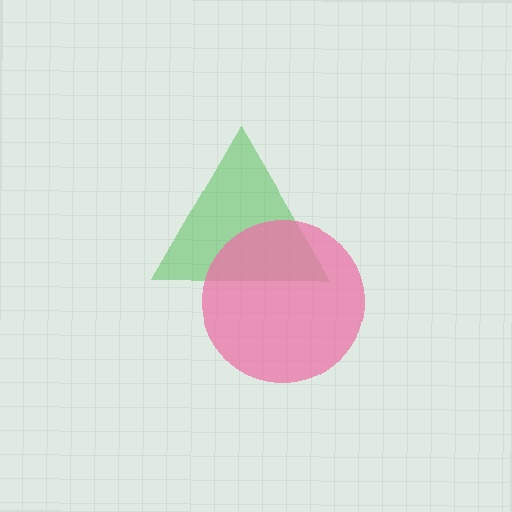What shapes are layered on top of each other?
The layered shapes are: a green triangle, a pink circle.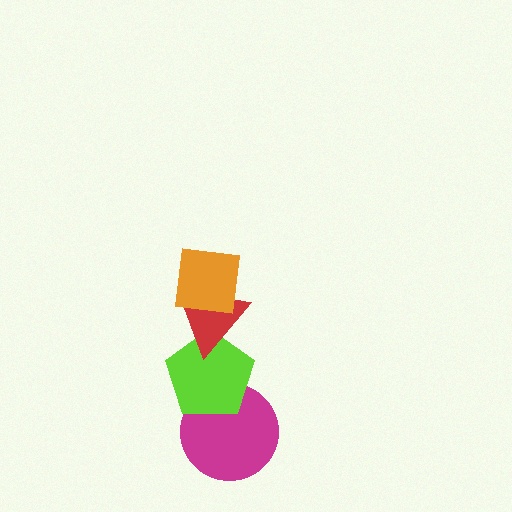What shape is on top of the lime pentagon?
The red triangle is on top of the lime pentagon.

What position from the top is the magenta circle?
The magenta circle is 4th from the top.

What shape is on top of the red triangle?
The orange square is on top of the red triangle.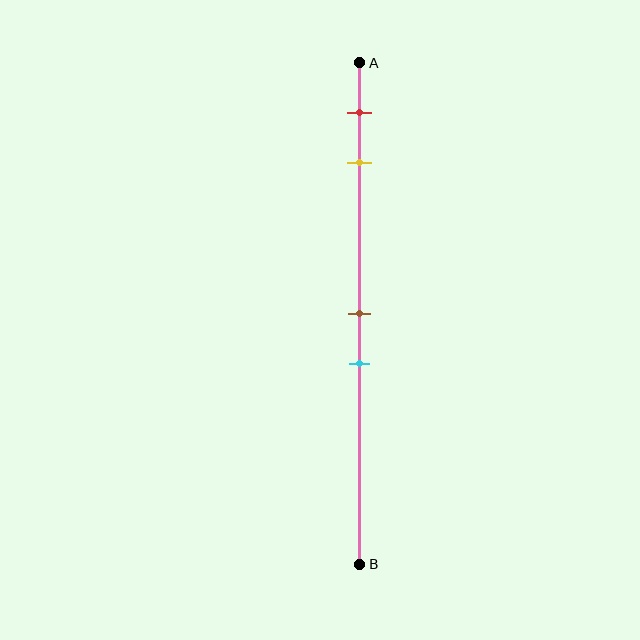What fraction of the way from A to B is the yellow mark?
The yellow mark is approximately 20% (0.2) of the way from A to B.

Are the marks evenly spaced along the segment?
No, the marks are not evenly spaced.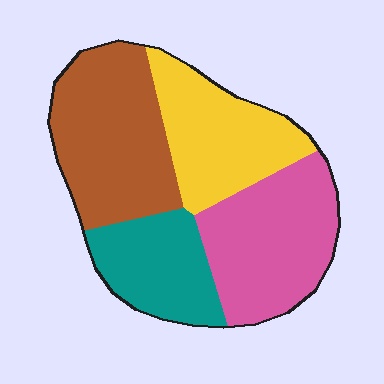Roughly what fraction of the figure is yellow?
Yellow takes up between a sixth and a third of the figure.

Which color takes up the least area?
Teal, at roughly 20%.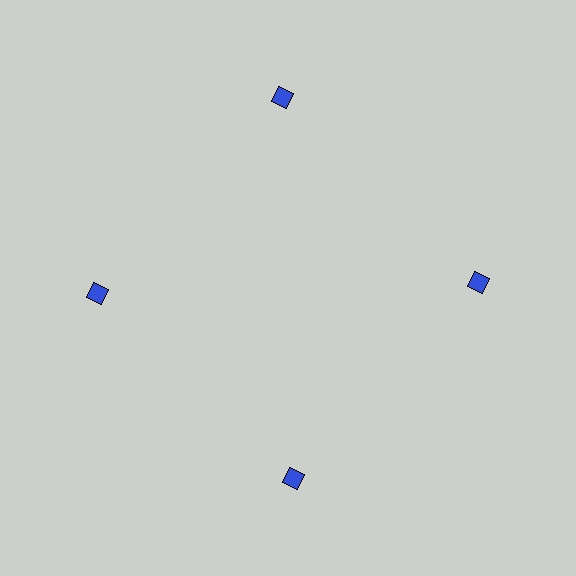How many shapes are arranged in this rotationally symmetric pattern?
There are 4 shapes, arranged in 4 groups of 1.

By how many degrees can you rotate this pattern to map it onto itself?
The pattern maps onto itself every 90 degrees of rotation.